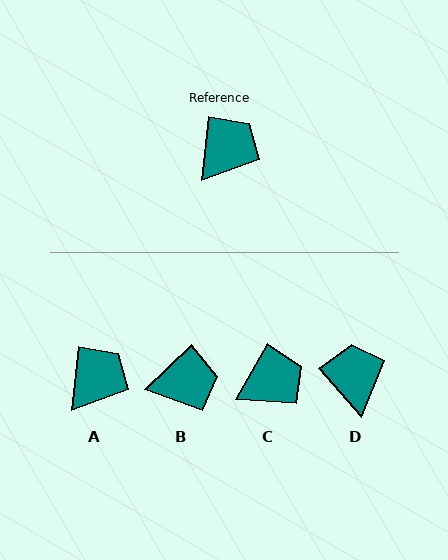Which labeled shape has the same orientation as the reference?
A.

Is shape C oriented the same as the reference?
No, it is off by about 24 degrees.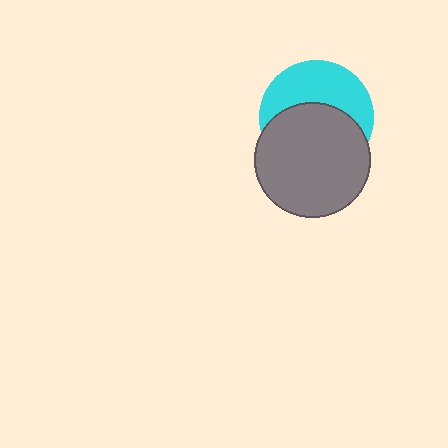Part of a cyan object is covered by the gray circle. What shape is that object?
It is a circle.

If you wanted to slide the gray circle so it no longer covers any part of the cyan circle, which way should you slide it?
Slide it down — that is the most direct way to separate the two shapes.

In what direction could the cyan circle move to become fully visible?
The cyan circle could move up. That would shift it out from behind the gray circle entirely.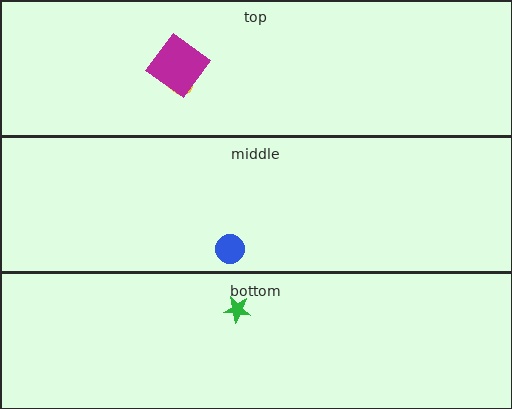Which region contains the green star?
The bottom region.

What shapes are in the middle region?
The blue circle.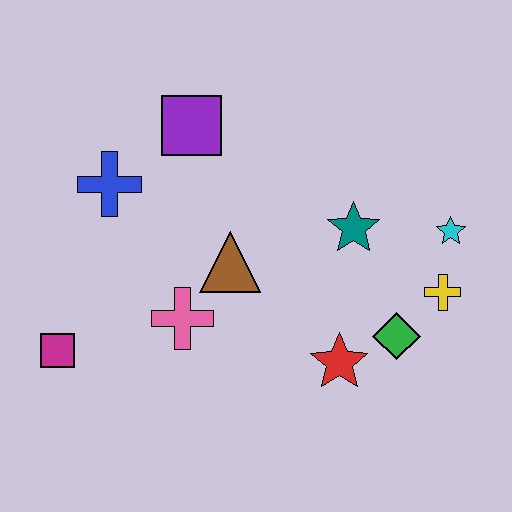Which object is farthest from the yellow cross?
The magenta square is farthest from the yellow cross.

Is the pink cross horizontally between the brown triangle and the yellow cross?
No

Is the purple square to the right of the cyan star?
No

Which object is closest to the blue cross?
The purple square is closest to the blue cross.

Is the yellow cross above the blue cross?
No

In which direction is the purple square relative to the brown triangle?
The purple square is above the brown triangle.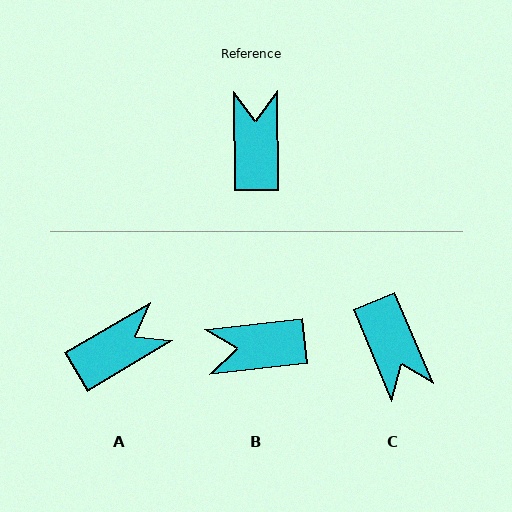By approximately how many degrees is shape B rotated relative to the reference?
Approximately 96 degrees counter-clockwise.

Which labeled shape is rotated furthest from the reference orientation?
C, about 158 degrees away.